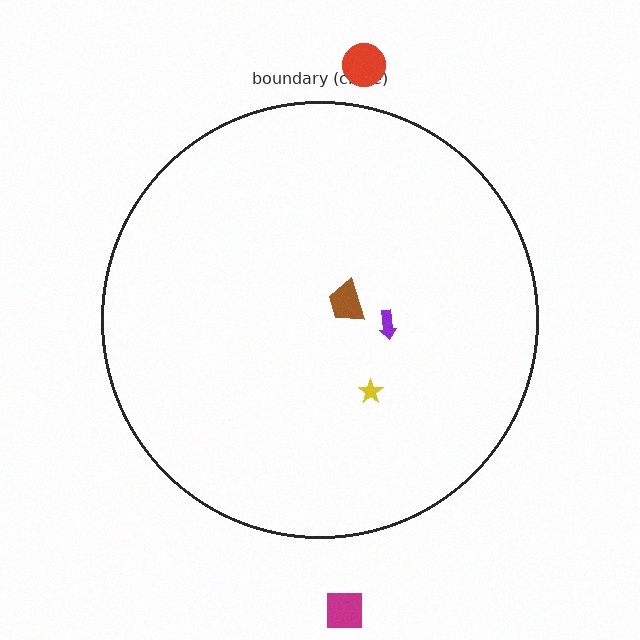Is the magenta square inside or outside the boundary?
Outside.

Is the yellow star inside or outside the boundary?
Inside.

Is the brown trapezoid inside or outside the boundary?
Inside.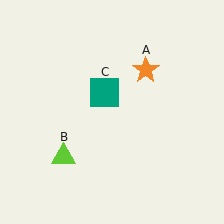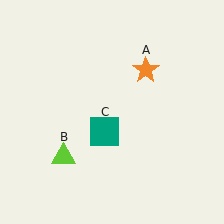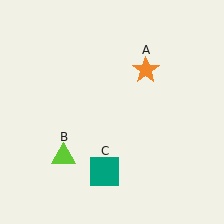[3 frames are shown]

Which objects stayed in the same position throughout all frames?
Orange star (object A) and lime triangle (object B) remained stationary.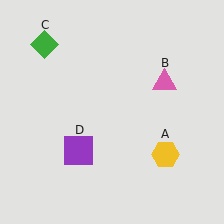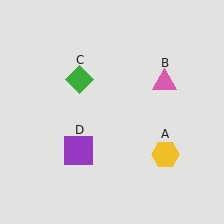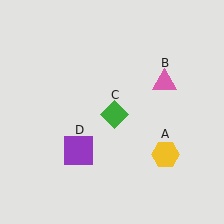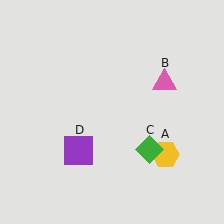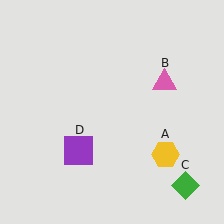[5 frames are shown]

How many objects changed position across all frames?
1 object changed position: green diamond (object C).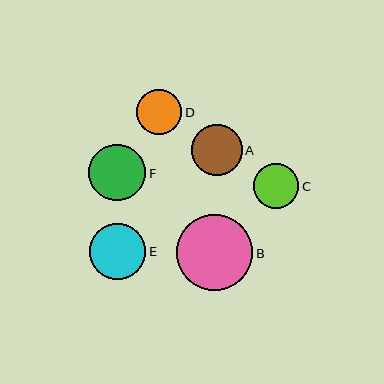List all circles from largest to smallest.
From largest to smallest: B, F, E, A, D, C.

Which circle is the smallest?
Circle C is the smallest with a size of approximately 45 pixels.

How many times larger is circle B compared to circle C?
Circle B is approximately 1.7 times the size of circle C.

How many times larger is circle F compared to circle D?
Circle F is approximately 1.3 times the size of circle D.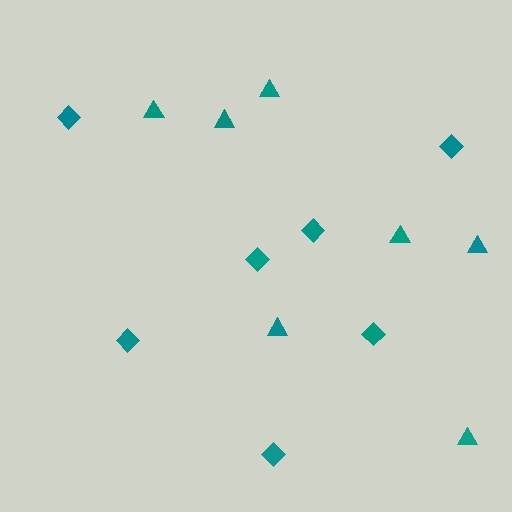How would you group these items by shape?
There are 2 groups: one group of diamonds (7) and one group of triangles (7).